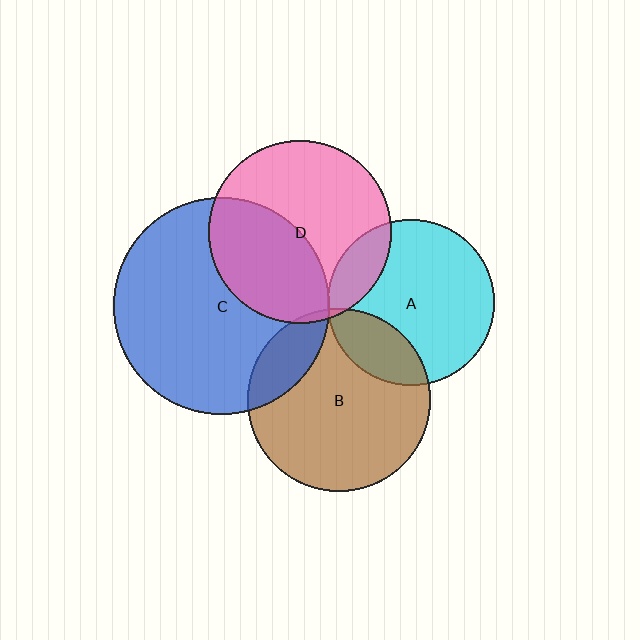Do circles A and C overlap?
Yes.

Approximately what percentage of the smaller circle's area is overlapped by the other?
Approximately 5%.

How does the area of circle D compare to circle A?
Approximately 1.2 times.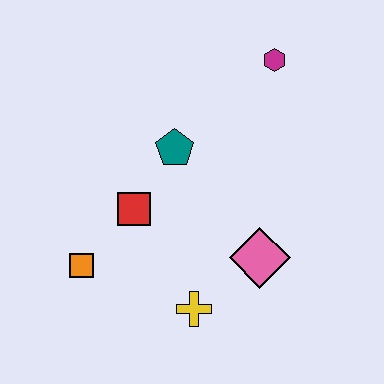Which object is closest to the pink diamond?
The yellow cross is closest to the pink diamond.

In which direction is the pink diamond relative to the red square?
The pink diamond is to the right of the red square.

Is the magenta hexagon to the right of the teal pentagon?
Yes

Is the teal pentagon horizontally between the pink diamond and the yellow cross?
No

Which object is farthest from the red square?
The magenta hexagon is farthest from the red square.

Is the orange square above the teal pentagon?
No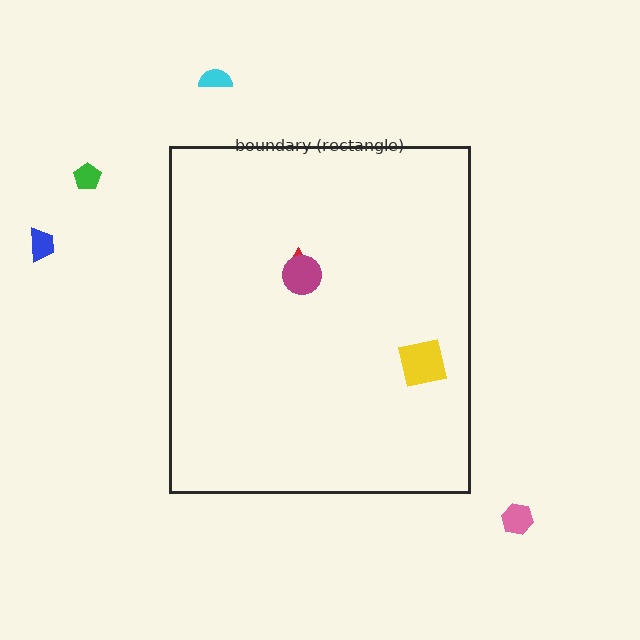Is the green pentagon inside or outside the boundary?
Outside.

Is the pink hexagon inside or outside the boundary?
Outside.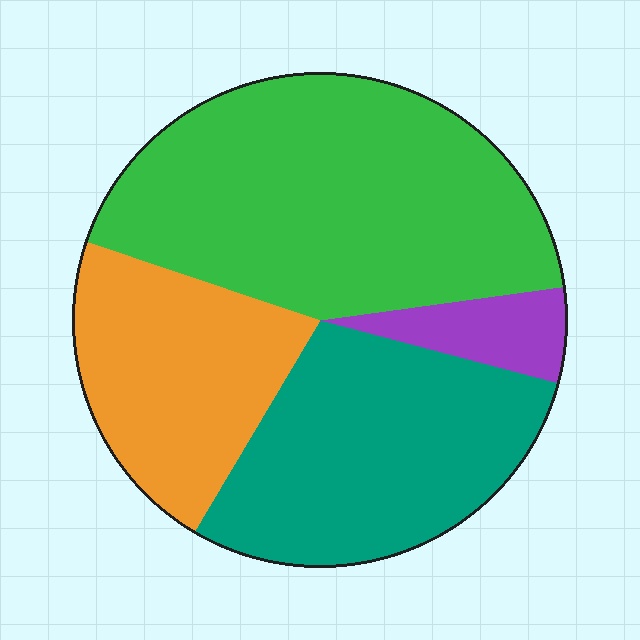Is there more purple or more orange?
Orange.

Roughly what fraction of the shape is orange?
Orange takes up about one fifth (1/5) of the shape.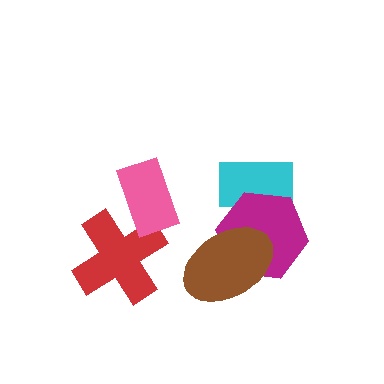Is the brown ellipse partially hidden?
No, no other shape covers it.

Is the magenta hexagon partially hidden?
Yes, it is partially covered by another shape.